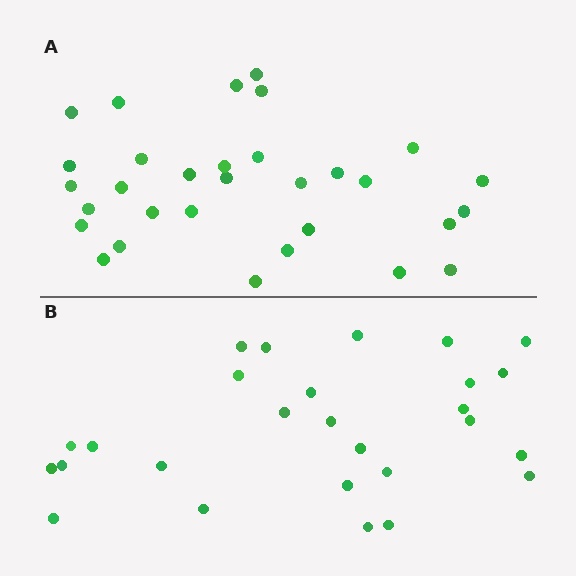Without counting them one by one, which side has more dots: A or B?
Region A (the top region) has more dots.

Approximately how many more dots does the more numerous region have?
Region A has about 4 more dots than region B.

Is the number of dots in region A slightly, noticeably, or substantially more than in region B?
Region A has only slightly more — the two regions are fairly close. The ratio is roughly 1.1 to 1.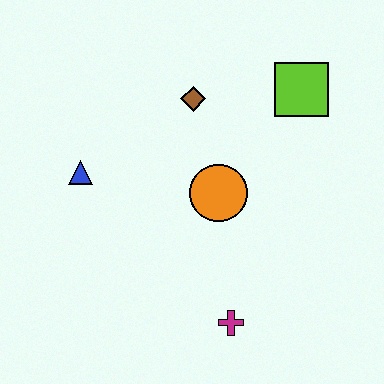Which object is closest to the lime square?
The brown diamond is closest to the lime square.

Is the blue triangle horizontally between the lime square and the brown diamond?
No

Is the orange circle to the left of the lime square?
Yes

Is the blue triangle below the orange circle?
No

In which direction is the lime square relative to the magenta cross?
The lime square is above the magenta cross.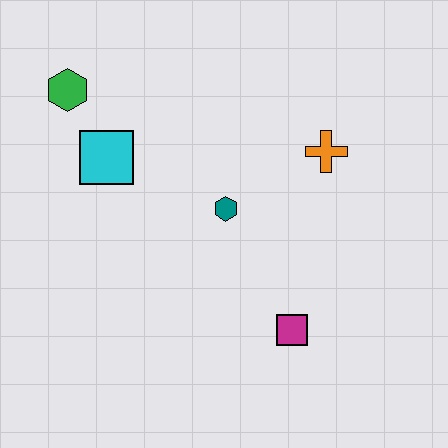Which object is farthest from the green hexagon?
The magenta square is farthest from the green hexagon.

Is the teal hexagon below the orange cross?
Yes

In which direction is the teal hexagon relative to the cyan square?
The teal hexagon is to the right of the cyan square.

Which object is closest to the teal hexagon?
The orange cross is closest to the teal hexagon.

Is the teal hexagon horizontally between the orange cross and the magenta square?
No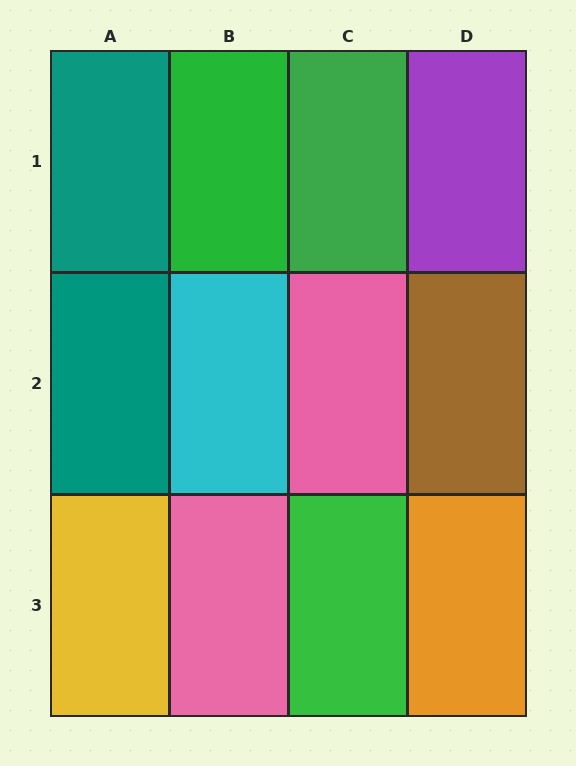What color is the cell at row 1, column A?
Teal.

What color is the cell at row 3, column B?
Pink.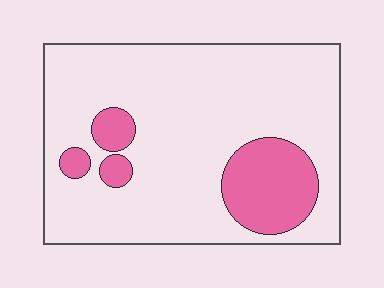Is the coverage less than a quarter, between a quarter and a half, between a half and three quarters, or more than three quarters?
Less than a quarter.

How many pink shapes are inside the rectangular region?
4.